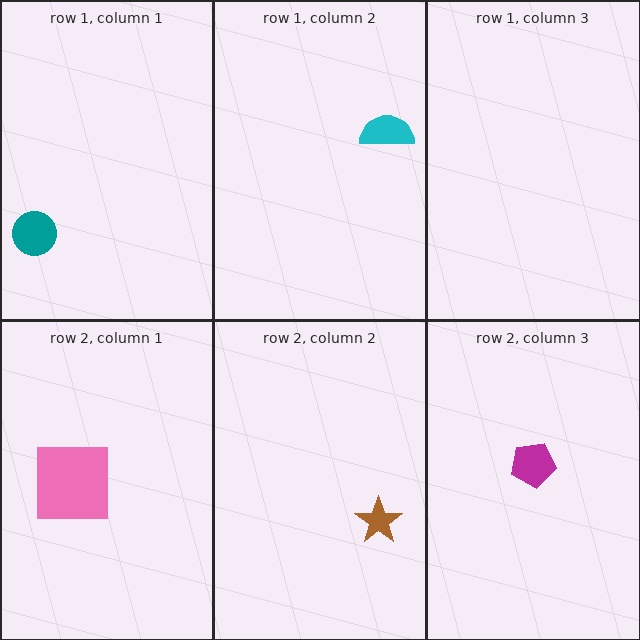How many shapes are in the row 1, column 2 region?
1.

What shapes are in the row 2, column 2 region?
The brown star.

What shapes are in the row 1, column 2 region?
The cyan semicircle.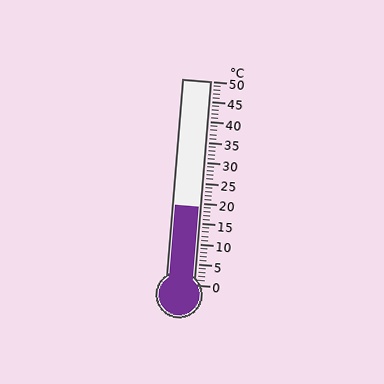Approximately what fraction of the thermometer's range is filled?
The thermometer is filled to approximately 40% of its range.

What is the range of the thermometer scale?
The thermometer scale ranges from 0°C to 50°C.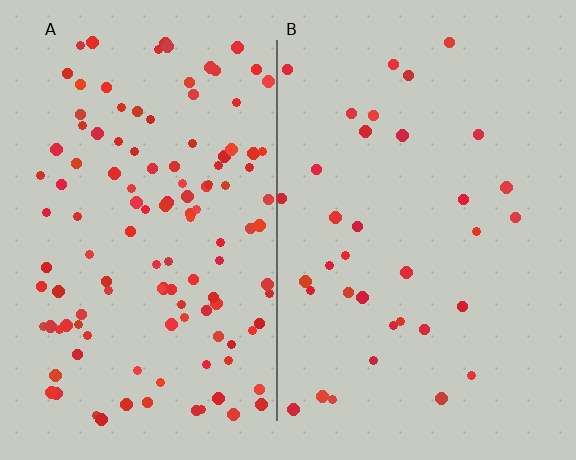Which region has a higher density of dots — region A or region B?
A (the left).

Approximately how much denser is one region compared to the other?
Approximately 3.5× — region A over region B.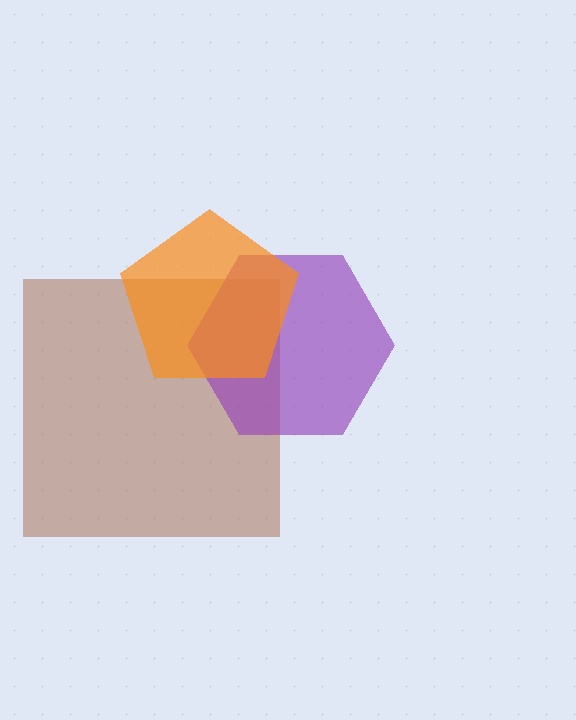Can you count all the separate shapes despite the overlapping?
Yes, there are 3 separate shapes.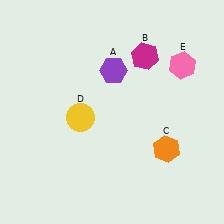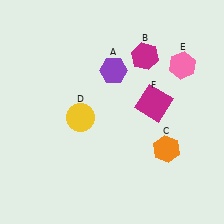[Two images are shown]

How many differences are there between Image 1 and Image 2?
There is 1 difference between the two images.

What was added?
A magenta square (F) was added in Image 2.